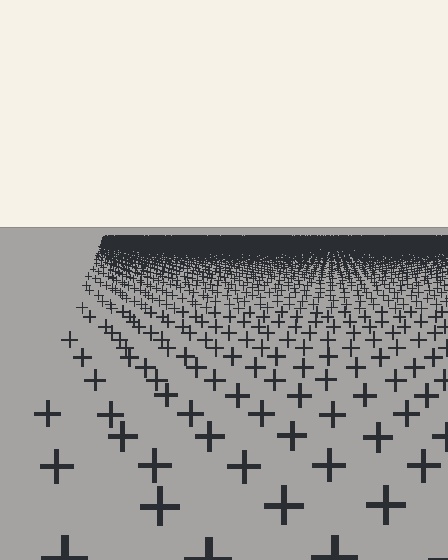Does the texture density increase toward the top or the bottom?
Density increases toward the top.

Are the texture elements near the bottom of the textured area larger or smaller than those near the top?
Larger. Near the bottom, elements are closer to the viewer and appear at a bigger on-screen size.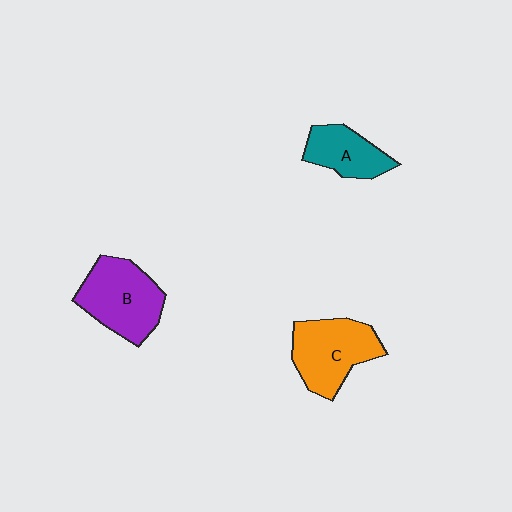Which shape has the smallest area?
Shape A (teal).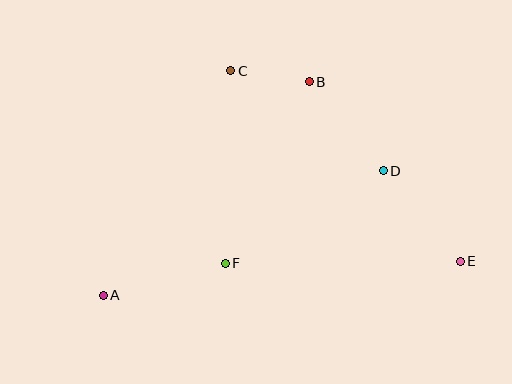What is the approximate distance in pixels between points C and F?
The distance between C and F is approximately 192 pixels.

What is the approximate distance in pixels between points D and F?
The distance between D and F is approximately 183 pixels.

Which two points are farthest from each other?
Points A and E are farthest from each other.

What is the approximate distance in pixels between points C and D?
The distance between C and D is approximately 182 pixels.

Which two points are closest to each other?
Points B and C are closest to each other.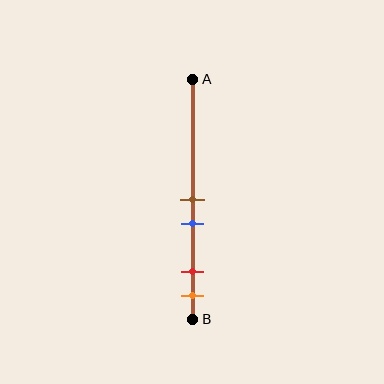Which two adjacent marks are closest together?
The brown and blue marks are the closest adjacent pair.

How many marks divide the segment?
There are 4 marks dividing the segment.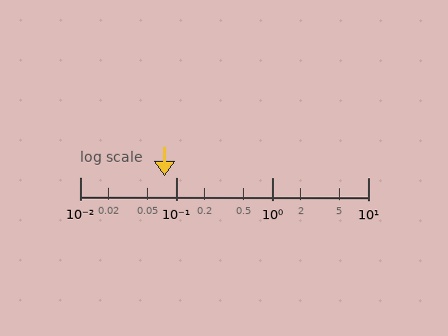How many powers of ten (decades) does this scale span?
The scale spans 3 decades, from 0.01 to 10.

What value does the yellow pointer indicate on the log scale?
The pointer indicates approximately 0.076.